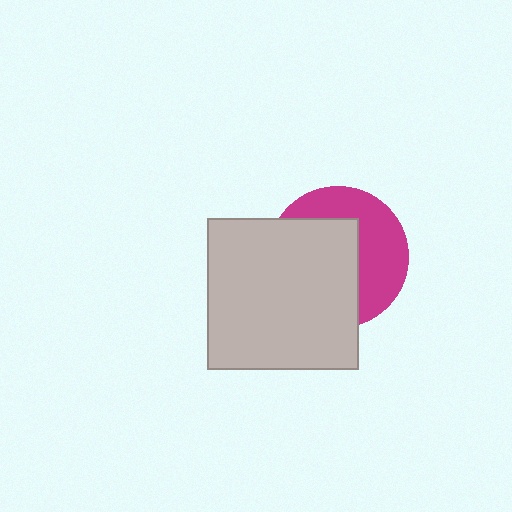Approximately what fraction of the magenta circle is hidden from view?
Roughly 57% of the magenta circle is hidden behind the light gray square.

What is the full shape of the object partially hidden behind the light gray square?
The partially hidden object is a magenta circle.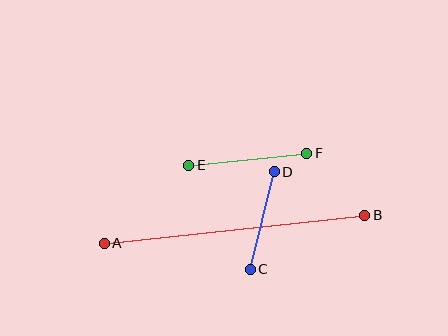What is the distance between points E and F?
The distance is approximately 119 pixels.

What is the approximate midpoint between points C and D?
The midpoint is at approximately (262, 220) pixels.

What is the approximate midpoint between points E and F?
The midpoint is at approximately (248, 159) pixels.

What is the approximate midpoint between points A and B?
The midpoint is at approximately (234, 229) pixels.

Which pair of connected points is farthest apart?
Points A and B are farthest apart.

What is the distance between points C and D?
The distance is approximately 100 pixels.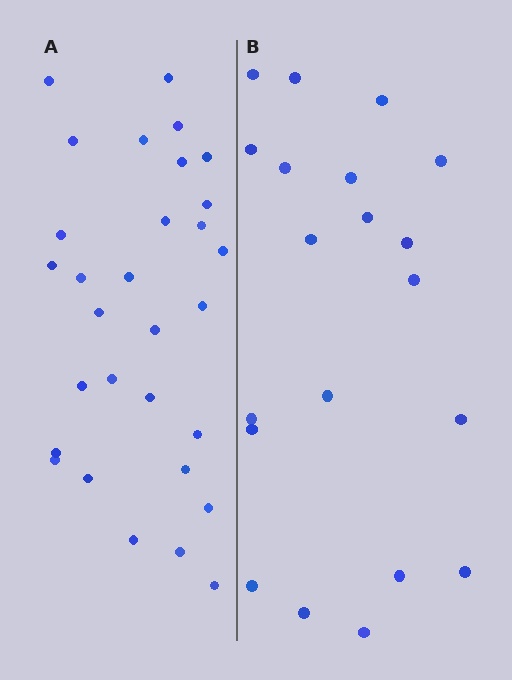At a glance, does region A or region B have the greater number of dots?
Region A (the left region) has more dots.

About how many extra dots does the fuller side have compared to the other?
Region A has roughly 10 or so more dots than region B.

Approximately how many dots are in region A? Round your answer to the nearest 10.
About 30 dots.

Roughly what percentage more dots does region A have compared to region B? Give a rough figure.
About 50% more.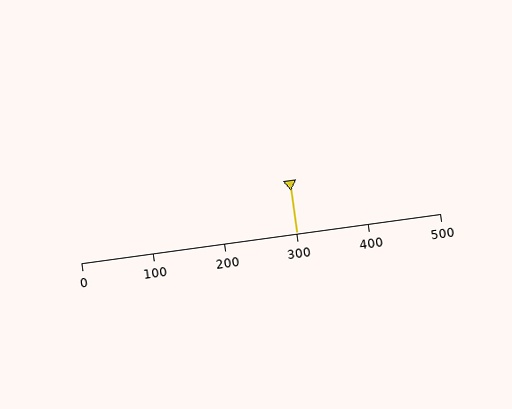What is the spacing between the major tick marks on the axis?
The major ticks are spaced 100 apart.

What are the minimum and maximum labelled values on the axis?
The axis runs from 0 to 500.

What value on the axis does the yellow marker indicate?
The marker indicates approximately 300.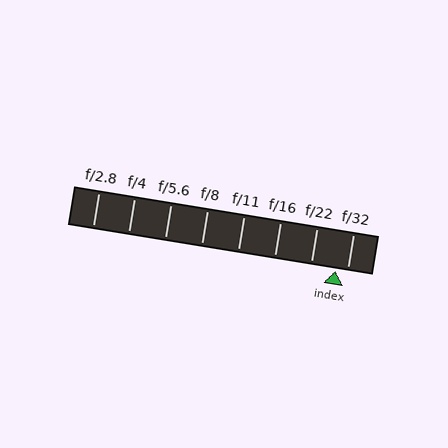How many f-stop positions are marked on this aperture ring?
There are 8 f-stop positions marked.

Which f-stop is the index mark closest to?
The index mark is closest to f/32.